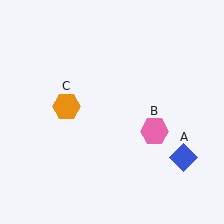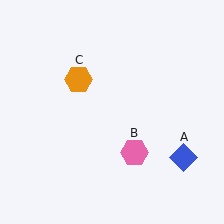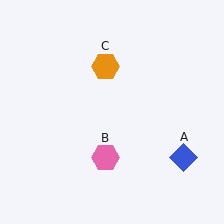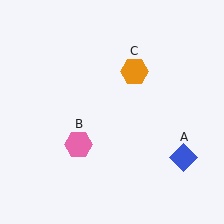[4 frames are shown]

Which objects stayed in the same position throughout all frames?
Blue diamond (object A) remained stationary.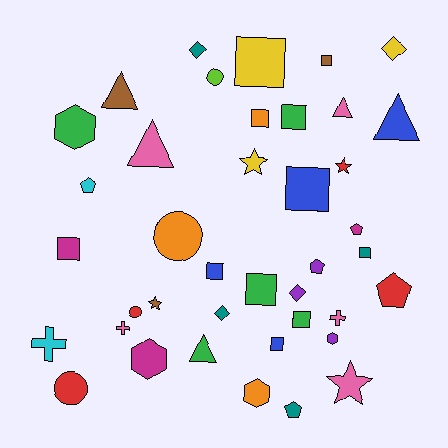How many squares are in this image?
There are 11 squares.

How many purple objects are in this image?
There are 3 purple objects.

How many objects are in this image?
There are 40 objects.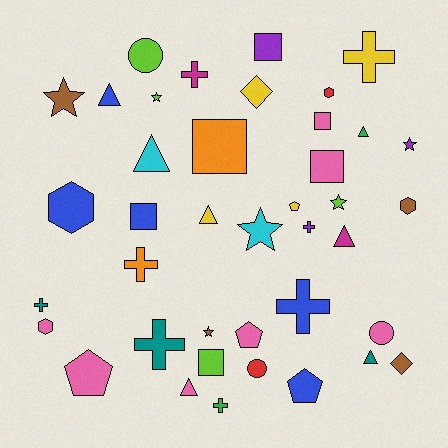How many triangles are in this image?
There are 7 triangles.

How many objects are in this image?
There are 40 objects.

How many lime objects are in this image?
There are 4 lime objects.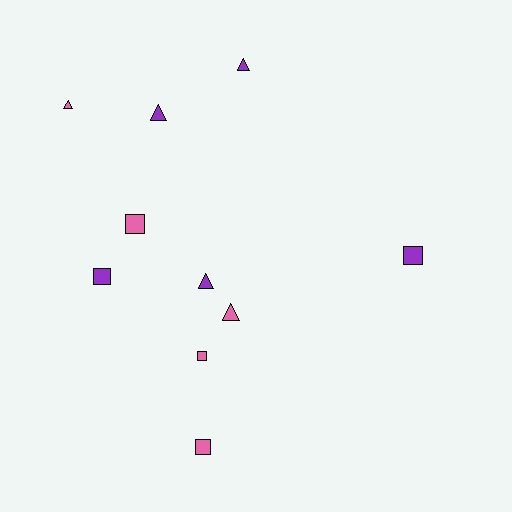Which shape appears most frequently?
Square, with 5 objects.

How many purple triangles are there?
There are 3 purple triangles.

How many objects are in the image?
There are 10 objects.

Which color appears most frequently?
Pink, with 5 objects.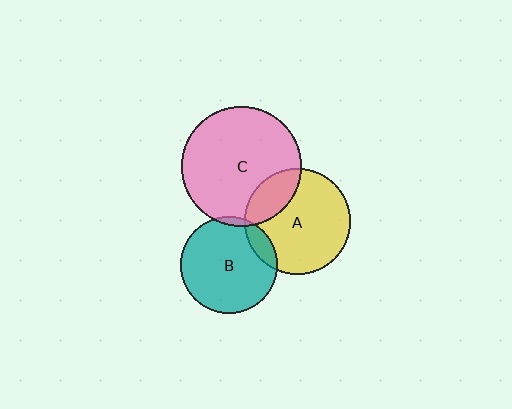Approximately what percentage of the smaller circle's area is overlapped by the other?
Approximately 20%.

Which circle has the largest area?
Circle C (pink).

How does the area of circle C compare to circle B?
Approximately 1.5 times.